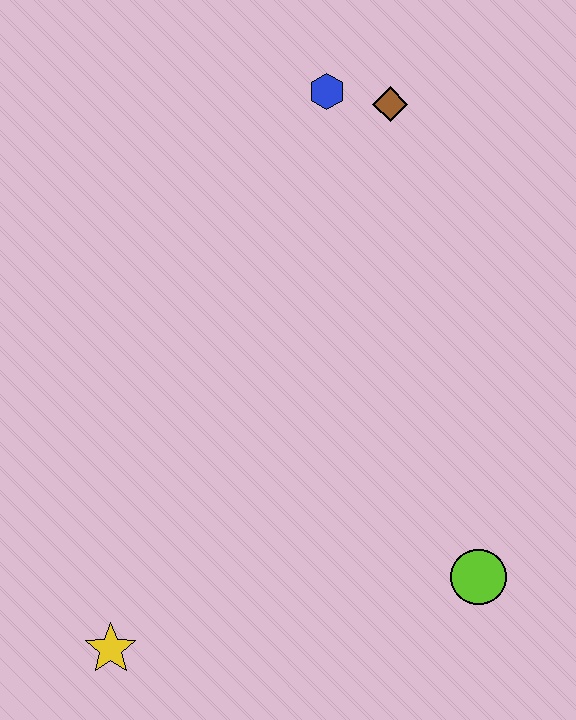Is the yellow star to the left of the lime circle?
Yes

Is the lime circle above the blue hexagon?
No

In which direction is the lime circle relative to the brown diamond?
The lime circle is below the brown diamond.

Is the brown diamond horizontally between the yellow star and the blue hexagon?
No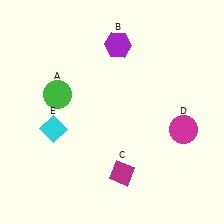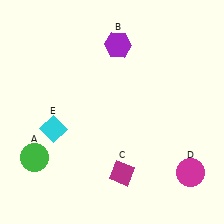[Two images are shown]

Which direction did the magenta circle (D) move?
The magenta circle (D) moved down.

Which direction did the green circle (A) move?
The green circle (A) moved down.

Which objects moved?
The objects that moved are: the green circle (A), the magenta circle (D).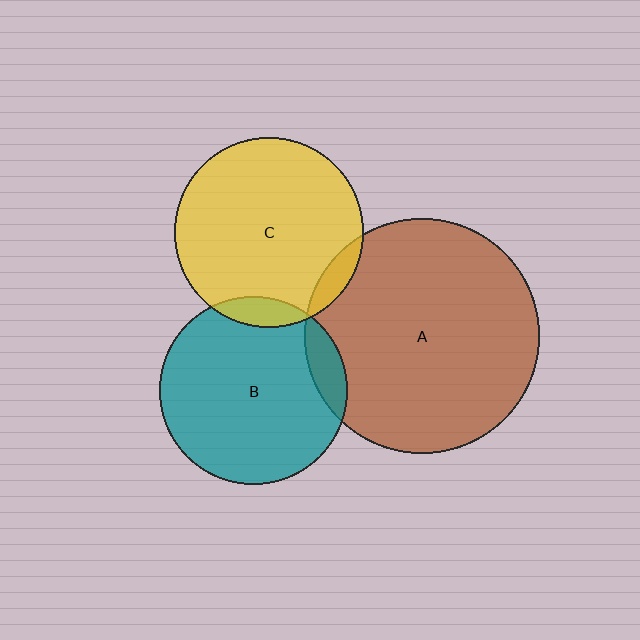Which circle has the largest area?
Circle A (brown).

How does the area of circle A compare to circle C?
Approximately 1.5 times.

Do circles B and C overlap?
Yes.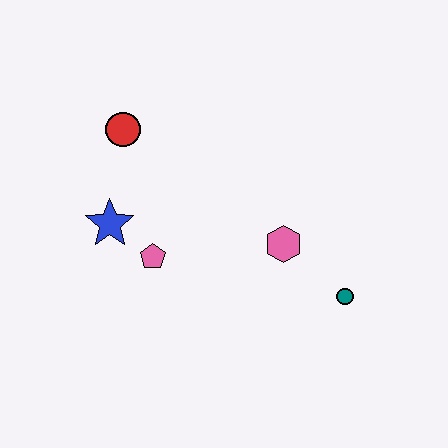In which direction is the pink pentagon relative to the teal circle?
The pink pentagon is to the left of the teal circle.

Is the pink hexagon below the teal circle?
No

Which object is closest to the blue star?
The pink pentagon is closest to the blue star.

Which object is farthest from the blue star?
The teal circle is farthest from the blue star.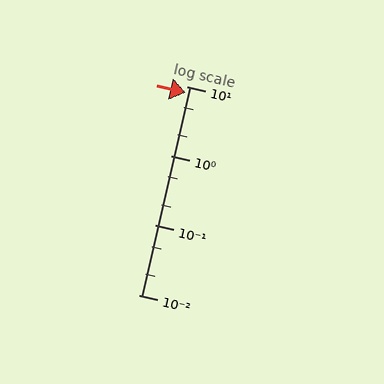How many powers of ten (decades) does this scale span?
The scale spans 3 decades, from 0.01 to 10.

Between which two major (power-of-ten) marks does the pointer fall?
The pointer is between 1 and 10.